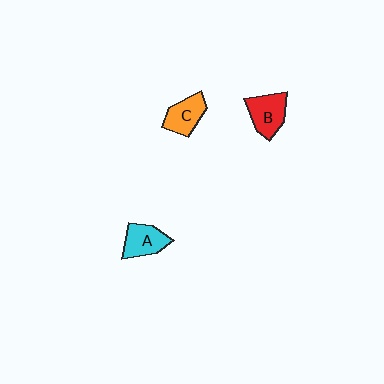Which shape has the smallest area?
Shape C (orange).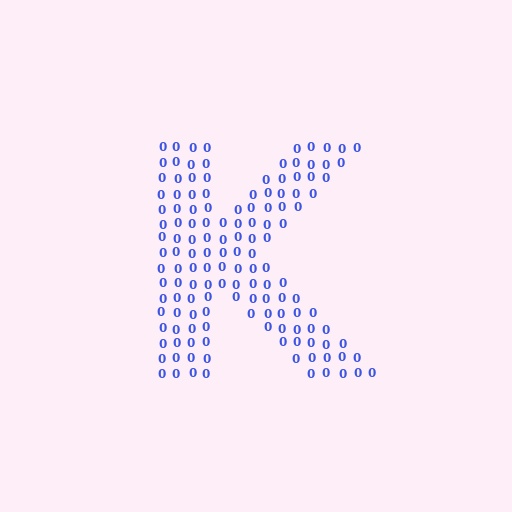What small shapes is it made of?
It is made of small digit 0's.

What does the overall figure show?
The overall figure shows the letter K.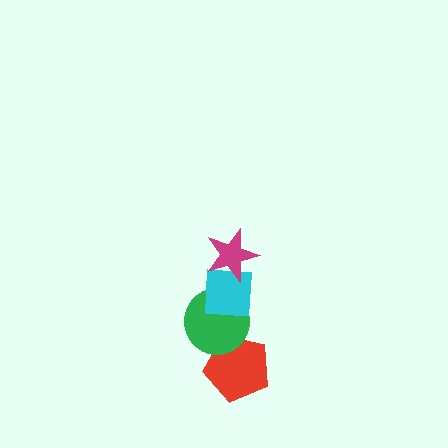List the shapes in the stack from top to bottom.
From top to bottom: the magenta star, the cyan square, the green circle, the red pentagon.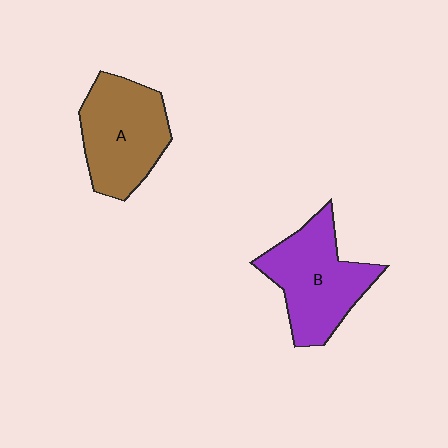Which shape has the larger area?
Shape B (purple).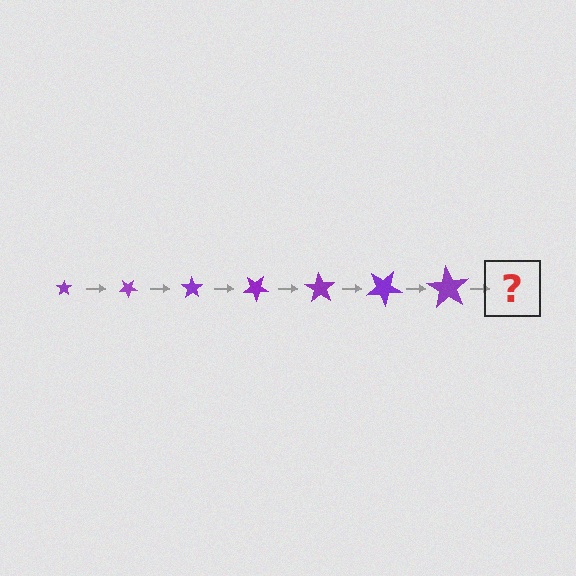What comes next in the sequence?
The next element should be a star, larger than the previous one and rotated 245 degrees from the start.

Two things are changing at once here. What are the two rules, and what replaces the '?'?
The two rules are that the star grows larger each step and it rotates 35 degrees each step. The '?' should be a star, larger than the previous one and rotated 245 degrees from the start.